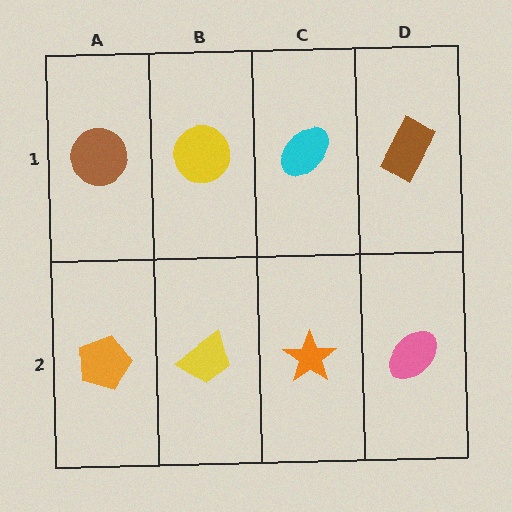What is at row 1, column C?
A cyan ellipse.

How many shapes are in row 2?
4 shapes.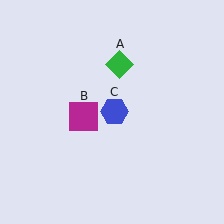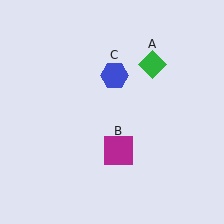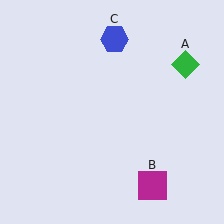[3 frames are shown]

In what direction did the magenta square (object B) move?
The magenta square (object B) moved down and to the right.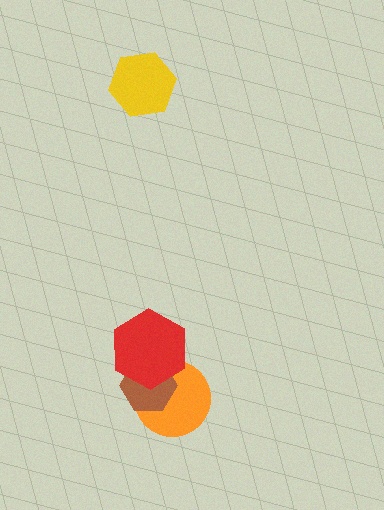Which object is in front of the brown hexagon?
The red hexagon is in front of the brown hexagon.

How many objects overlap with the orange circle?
2 objects overlap with the orange circle.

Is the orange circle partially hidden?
Yes, it is partially covered by another shape.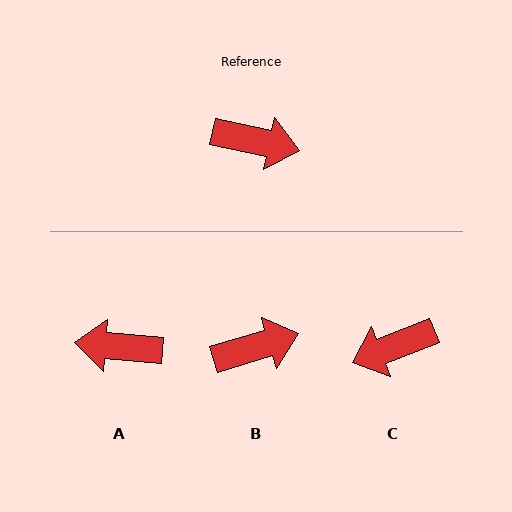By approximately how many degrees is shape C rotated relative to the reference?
Approximately 146 degrees clockwise.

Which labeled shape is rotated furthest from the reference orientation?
A, about 173 degrees away.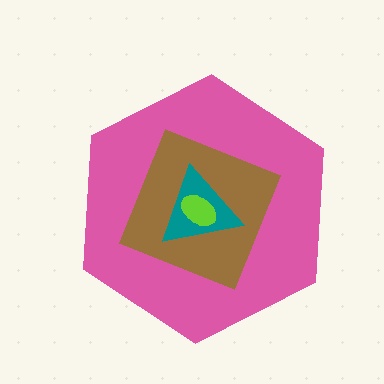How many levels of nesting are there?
4.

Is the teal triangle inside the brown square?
Yes.